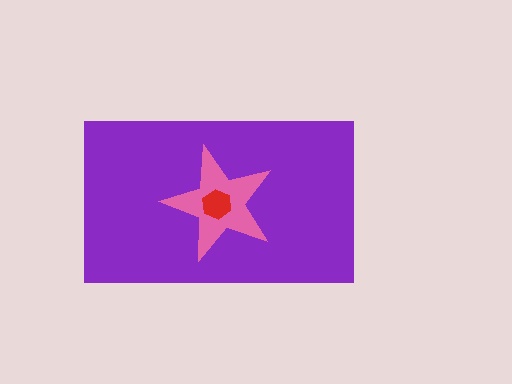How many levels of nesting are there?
3.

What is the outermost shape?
The purple rectangle.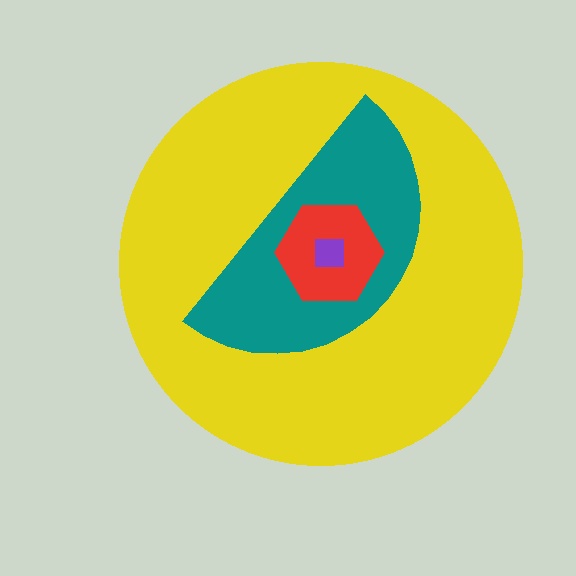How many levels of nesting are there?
4.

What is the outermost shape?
The yellow circle.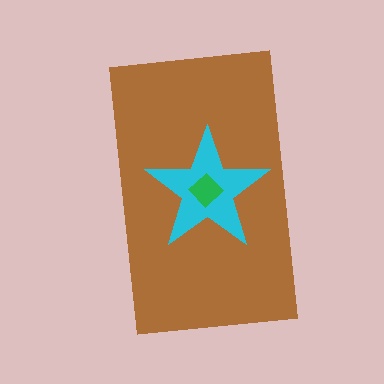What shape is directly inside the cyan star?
The green diamond.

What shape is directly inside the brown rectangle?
The cyan star.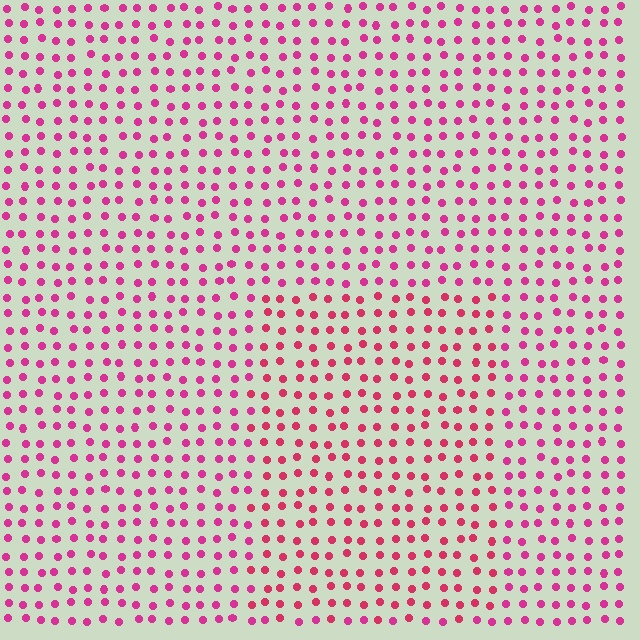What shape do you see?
I see a rectangle.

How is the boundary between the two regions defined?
The boundary is defined purely by a slight shift in hue (about 19 degrees). Spacing, size, and orientation are identical on both sides.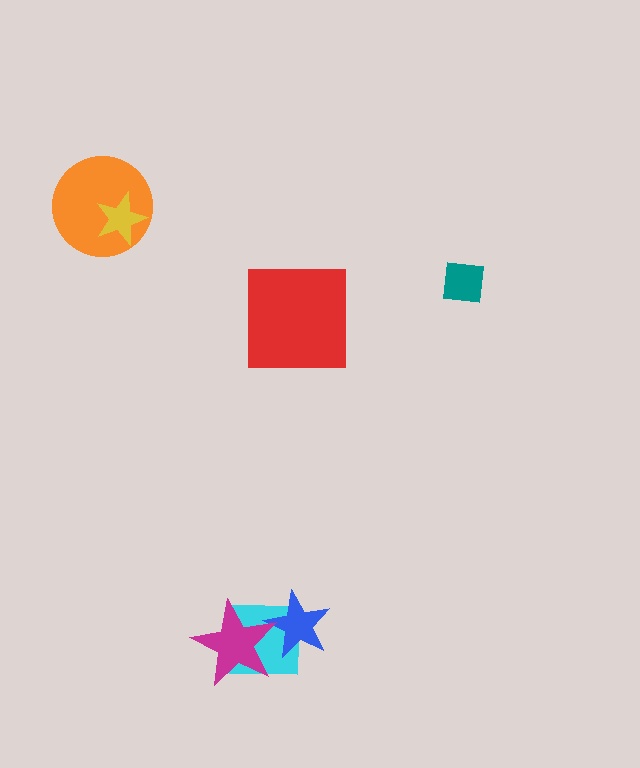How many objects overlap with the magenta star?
2 objects overlap with the magenta star.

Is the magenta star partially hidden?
No, no other shape covers it.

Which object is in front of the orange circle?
The yellow star is in front of the orange circle.